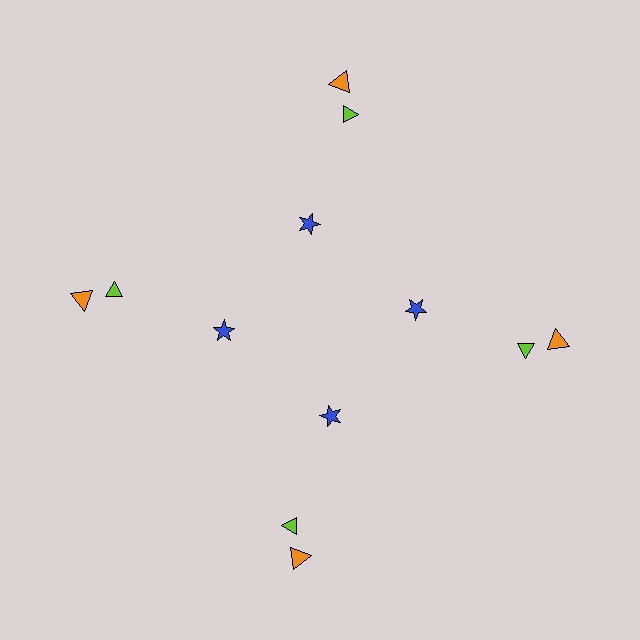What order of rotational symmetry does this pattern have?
This pattern has 4-fold rotational symmetry.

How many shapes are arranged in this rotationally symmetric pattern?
There are 12 shapes, arranged in 4 groups of 3.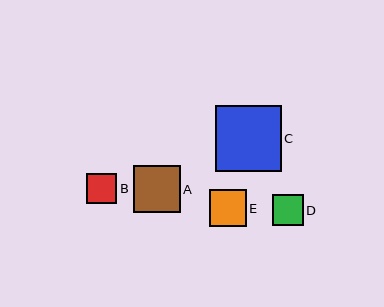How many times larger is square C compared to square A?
Square C is approximately 1.4 times the size of square A.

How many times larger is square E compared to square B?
Square E is approximately 1.2 times the size of square B.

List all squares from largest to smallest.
From largest to smallest: C, A, E, D, B.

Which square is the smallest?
Square B is the smallest with a size of approximately 30 pixels.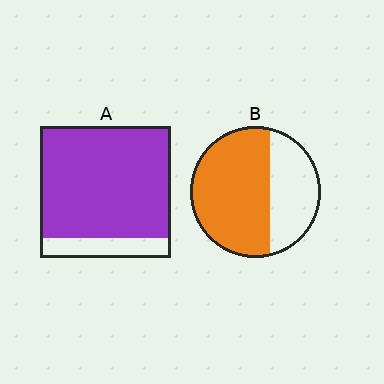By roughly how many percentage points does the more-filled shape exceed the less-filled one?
By roughly 20 percentage points (A over B).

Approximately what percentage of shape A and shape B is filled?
A is approximately 85% and B is approximately 65%.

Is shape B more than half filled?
Yes.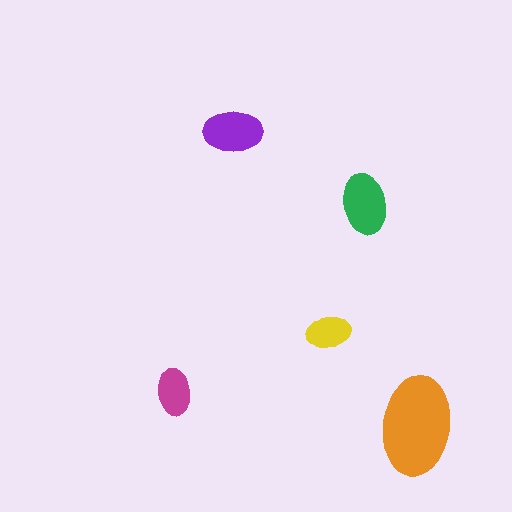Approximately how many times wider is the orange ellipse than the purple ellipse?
About 1.5 times wider.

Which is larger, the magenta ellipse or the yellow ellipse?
The magenta one.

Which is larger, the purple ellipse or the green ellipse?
The green one.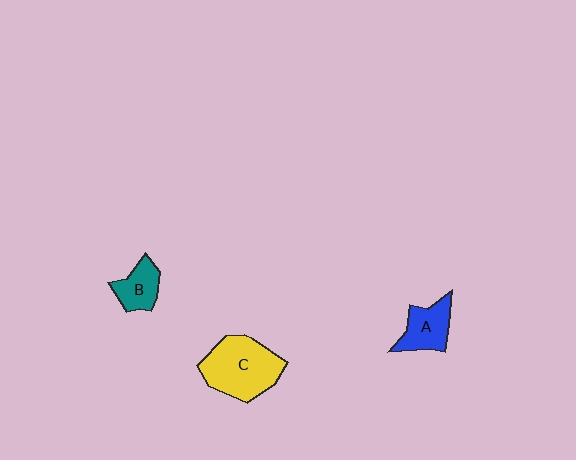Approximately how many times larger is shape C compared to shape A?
Approximately 1.8 times.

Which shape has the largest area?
Shape C (yellow).